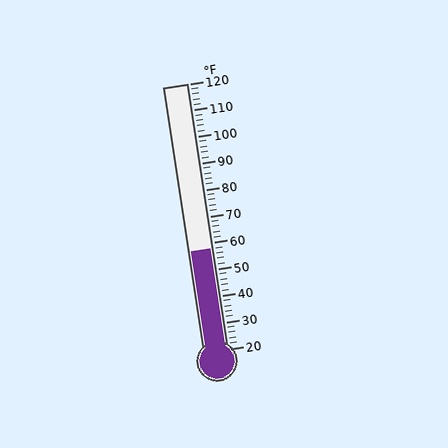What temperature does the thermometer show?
The thermometer shows approximately 58°F.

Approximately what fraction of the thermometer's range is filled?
The thermometer is filled to approximately 40% of its range.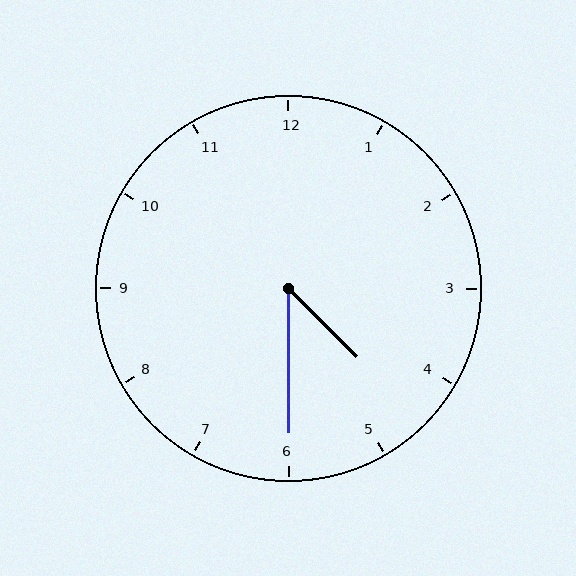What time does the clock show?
4:30.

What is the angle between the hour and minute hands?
Approximately 45 degrees.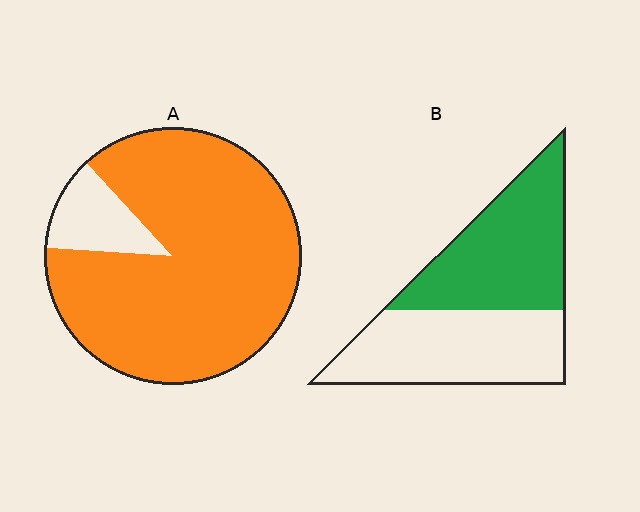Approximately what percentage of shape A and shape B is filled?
A is approximately 90% and B is approximately 50%.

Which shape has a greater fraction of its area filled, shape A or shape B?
Shape A.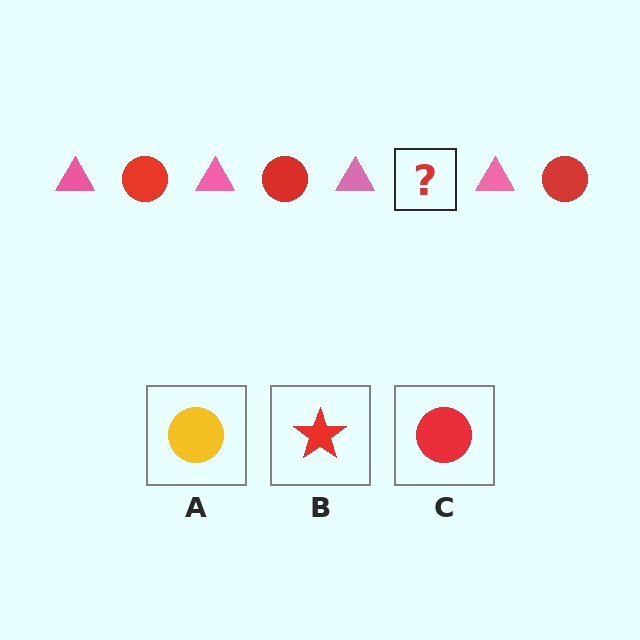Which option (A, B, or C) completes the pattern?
C.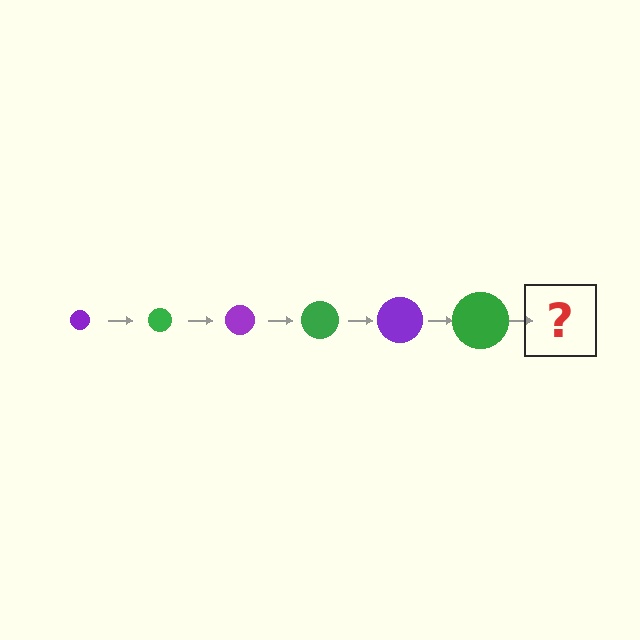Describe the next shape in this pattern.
It should be a purple circle, larger than the previous one.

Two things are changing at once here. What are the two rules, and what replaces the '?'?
The two rules are that the circle grows larger each step and the color cycles through purple and green. The '?' should be a purple circle, larger than the previous one.